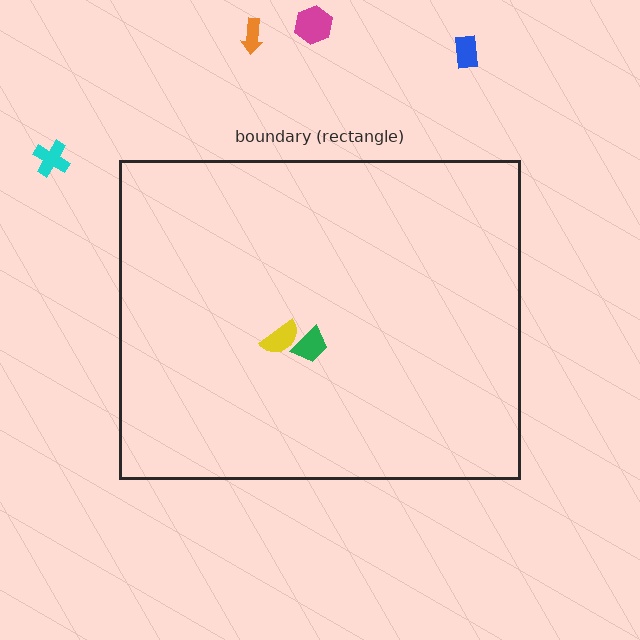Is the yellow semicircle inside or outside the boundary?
Inside.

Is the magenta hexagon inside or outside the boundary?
Outside.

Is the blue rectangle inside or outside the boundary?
Outside.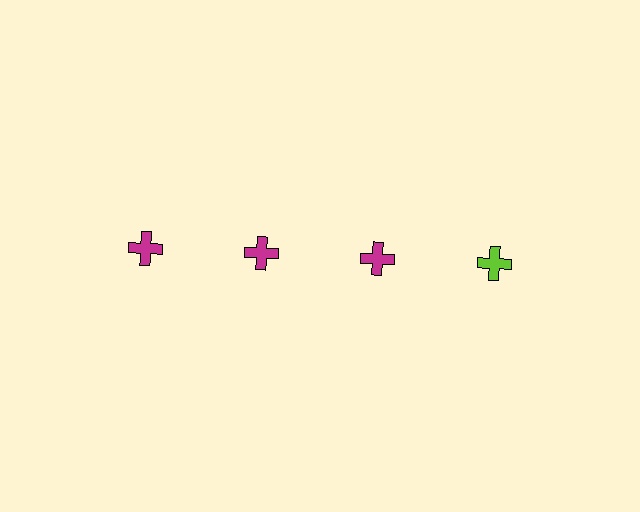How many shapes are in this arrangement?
There are 4 shapes arranged in a grid pattern.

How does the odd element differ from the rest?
It has a different color: lime instead of magenta.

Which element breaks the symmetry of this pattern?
The lime cross in the top row, second from right column breaks the symmetry. All other shapes are magenta crosses.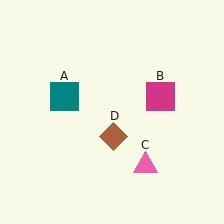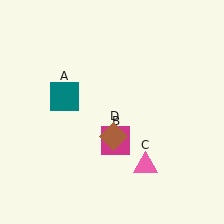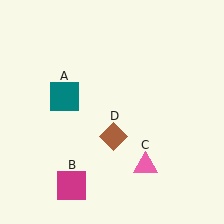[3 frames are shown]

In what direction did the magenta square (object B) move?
The magenta square (object B) moved down and to the left.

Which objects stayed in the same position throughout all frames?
Teal square (object A) and pink triangle (object C) and brown diamond (object D) remained stationary.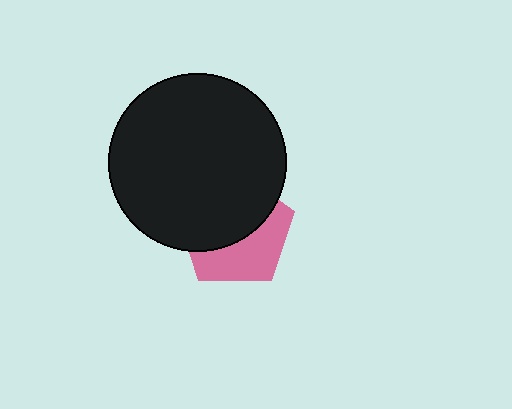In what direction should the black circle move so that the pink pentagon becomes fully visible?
The black circle should move up. That is the shortest direction to clear the overlap and leave the pink pentagon fully visible.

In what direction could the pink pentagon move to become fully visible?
The pink pentagon could move down. That would shift it out from behind the black circle entirely.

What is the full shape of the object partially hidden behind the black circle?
The partially hidden object is a pink pentagon.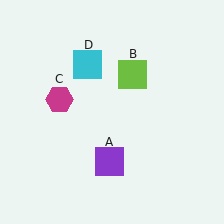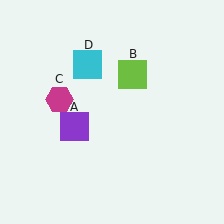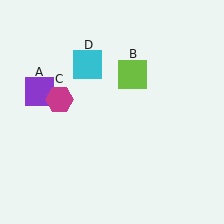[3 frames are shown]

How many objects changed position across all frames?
1 object changed position: purple square (object A).